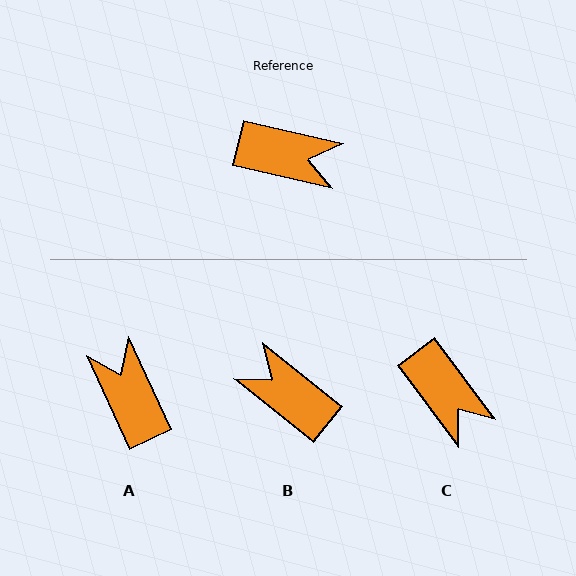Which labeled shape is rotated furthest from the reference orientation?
B, about 155 degrees away.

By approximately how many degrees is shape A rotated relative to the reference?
Approximately 128 degrees counter-clockwise.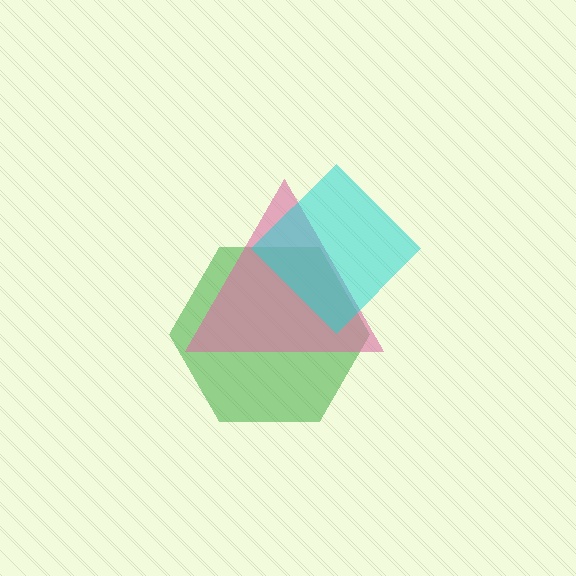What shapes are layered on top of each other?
The layered shapes are: a green hexagon, a pink triangle, a cyan diamond.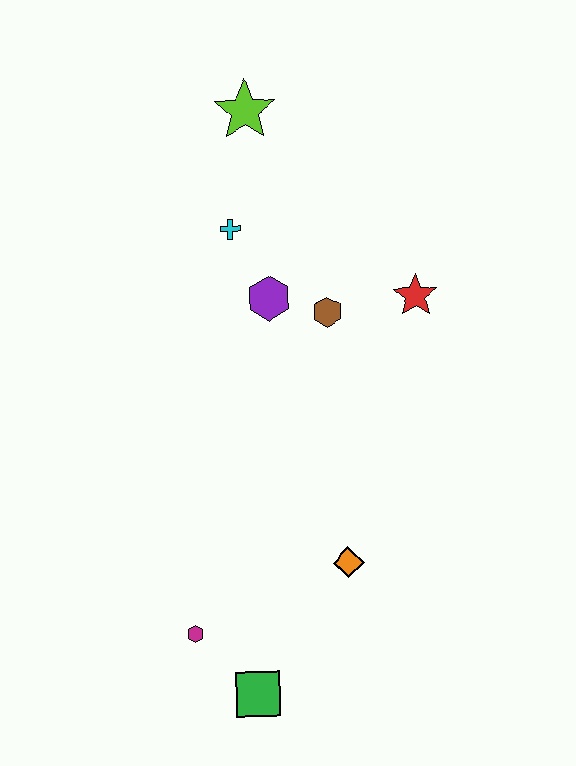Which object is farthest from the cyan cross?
The green square is farthest from the cyan cross.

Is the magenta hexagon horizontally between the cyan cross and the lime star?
No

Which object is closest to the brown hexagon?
The purple hexagon is closest to the brown hexagon.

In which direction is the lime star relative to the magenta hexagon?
The lime star is above the magenta hexagon.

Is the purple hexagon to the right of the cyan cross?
Yes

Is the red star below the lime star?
Yes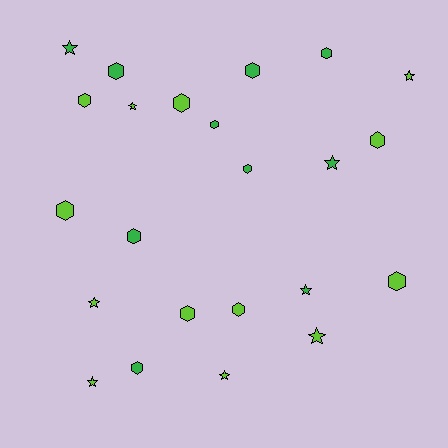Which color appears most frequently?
Lime, with 13 objects.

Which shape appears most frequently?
Hexagon, with 14 objects.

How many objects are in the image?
There are 23 objects.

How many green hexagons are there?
There are 7 green hexagons.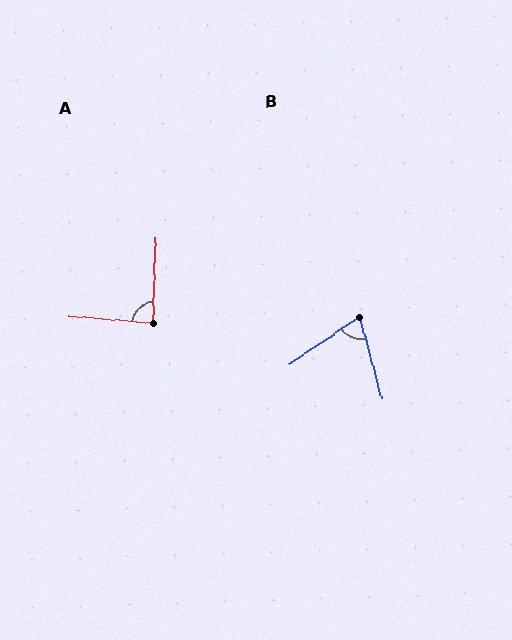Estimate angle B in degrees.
Approximately 72 degrees.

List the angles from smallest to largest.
B (72°), A (87°).